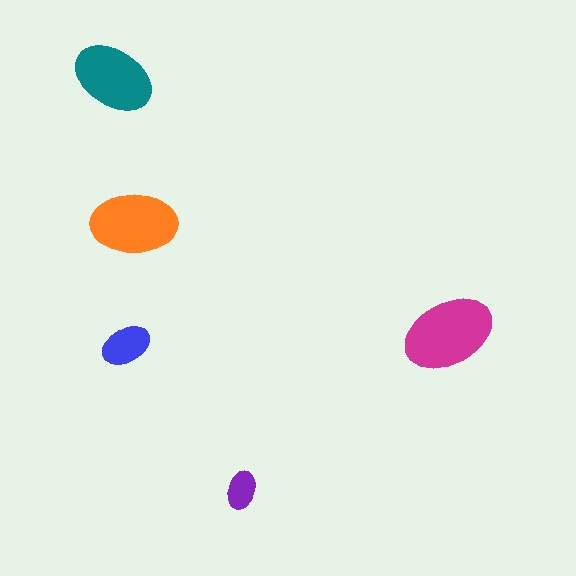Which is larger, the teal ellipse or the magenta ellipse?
The magenta one.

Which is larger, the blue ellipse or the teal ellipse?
The teal one.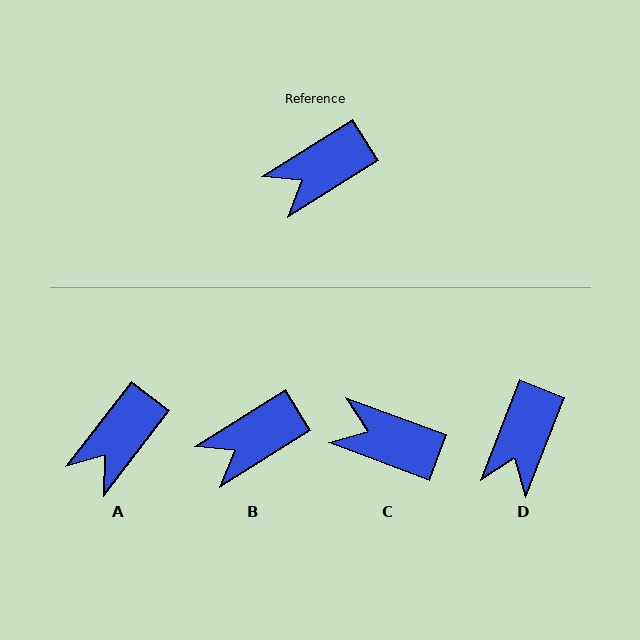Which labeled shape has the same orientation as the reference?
B.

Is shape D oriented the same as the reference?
No, it is off by about 37 degrees.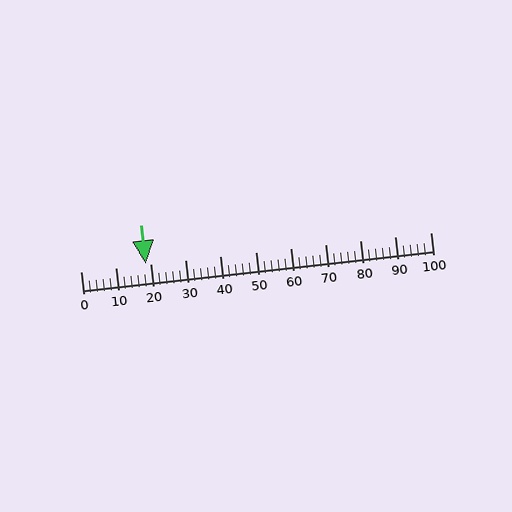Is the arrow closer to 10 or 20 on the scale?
The arrow is closer to 20.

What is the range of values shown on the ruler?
The ruler shows values from 0 to 100.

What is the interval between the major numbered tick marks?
The major tick marks are spaced 10 units apart.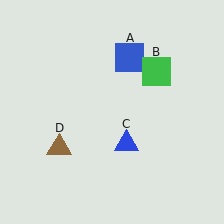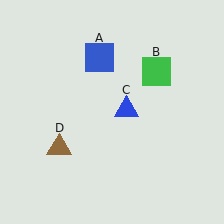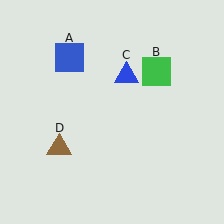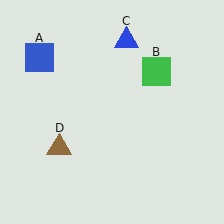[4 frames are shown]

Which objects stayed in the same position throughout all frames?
Green square (object B) and brown triangle (object D) remained stationary.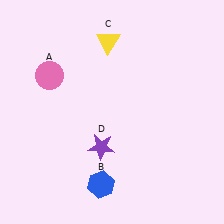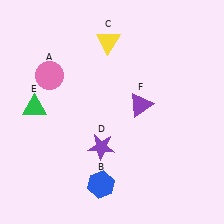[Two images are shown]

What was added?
A green triangle (E), a purple triangle (F) were added in Image 2.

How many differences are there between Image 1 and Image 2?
There are 2 differences between the two images.